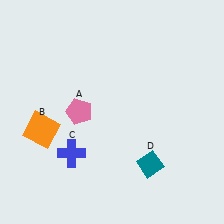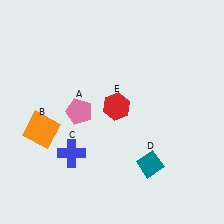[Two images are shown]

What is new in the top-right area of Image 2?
A red hexagon (E) was added in the top-right area of Image 2.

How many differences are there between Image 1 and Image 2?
There is 1 difference between the two images.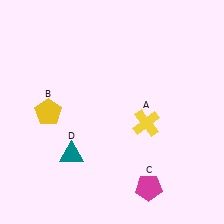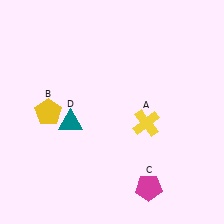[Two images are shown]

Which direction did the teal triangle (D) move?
The teal triangle (D) moved up.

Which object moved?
The teal triangle (D) moved up.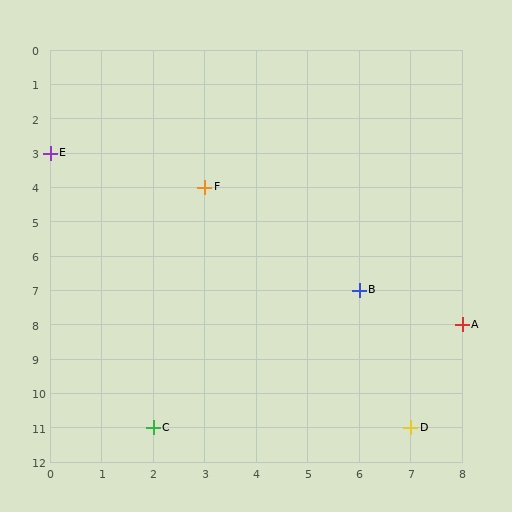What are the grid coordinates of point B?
Point B is at grid coordinates (6, 7).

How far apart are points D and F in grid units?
Points D and F are 4 columns and 7 rows apart (about 8.1 grid units diagonally).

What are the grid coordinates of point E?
Point E is at grid coordinates (0, 3).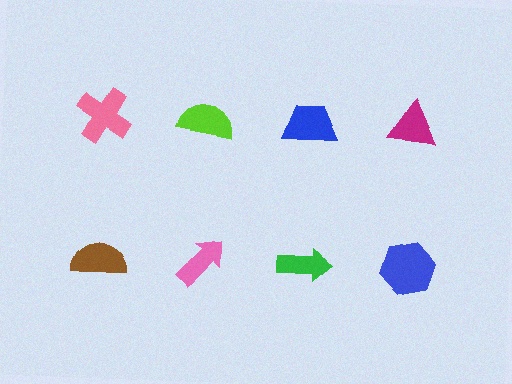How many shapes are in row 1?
4 shapes.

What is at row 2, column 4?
A blue hexagon.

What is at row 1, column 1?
A pink cross.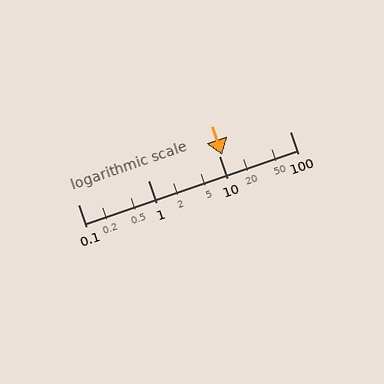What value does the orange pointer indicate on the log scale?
The pointer indicates approximately 11.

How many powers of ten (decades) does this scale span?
The scale spans 3 decades, from 0.1 to 100.